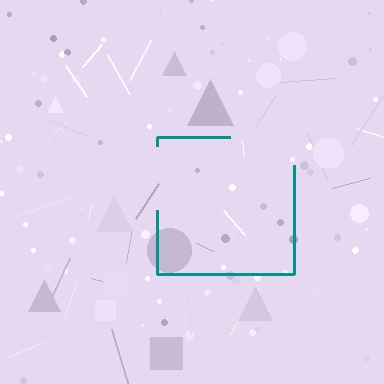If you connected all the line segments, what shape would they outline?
They would outline a square.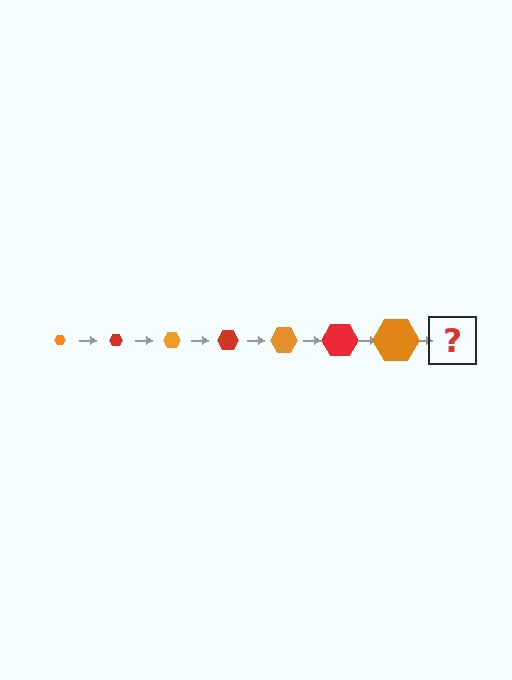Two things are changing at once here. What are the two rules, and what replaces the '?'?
The two rules are that the hexagon grows larger each step and the color cycles through orange and red. The '?' should be a red hexagon, larger than the previous one.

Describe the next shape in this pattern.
It should be a red hexagon, larger than the previous one.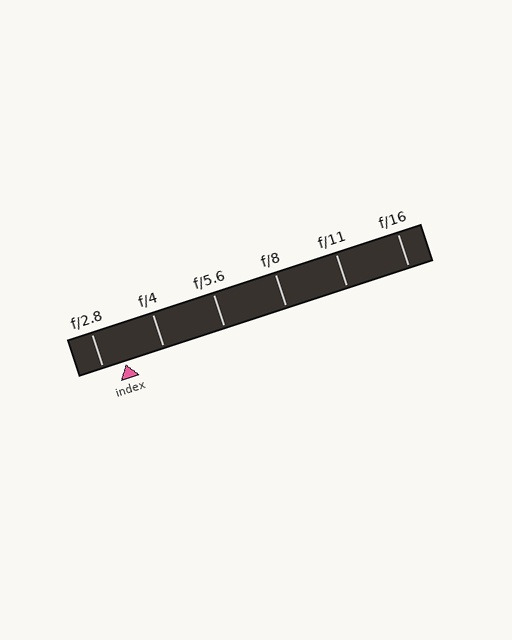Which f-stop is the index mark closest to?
The index mark is closest to f/2.8.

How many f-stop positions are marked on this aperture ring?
There are 6 f-stop positions marked.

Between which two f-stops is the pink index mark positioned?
The index mark is between f/2.8 and f/4.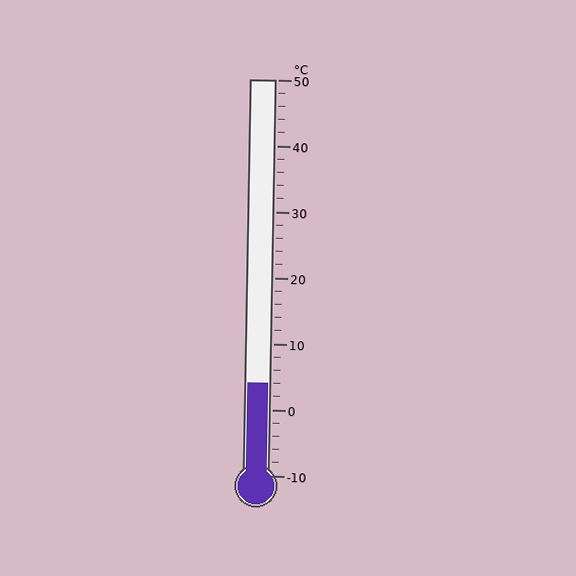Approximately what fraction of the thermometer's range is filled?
The thermometer is filled to approximately 25% of its range.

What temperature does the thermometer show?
The thermometer shows approximately 4°C.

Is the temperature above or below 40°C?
The temperature is below 40°C.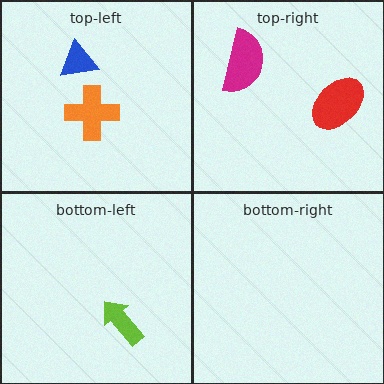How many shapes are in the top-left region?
2.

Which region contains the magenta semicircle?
The top-right region.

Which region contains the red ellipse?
The top-right region.